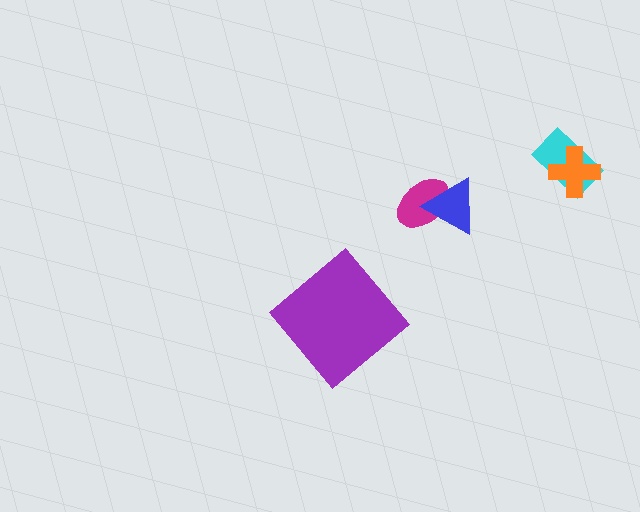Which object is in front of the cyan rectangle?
The orange cross is in front of the cyan rectangle.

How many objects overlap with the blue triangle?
1 object overlaps with the blue triangle.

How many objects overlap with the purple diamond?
0 objects overlap with the purple diamond.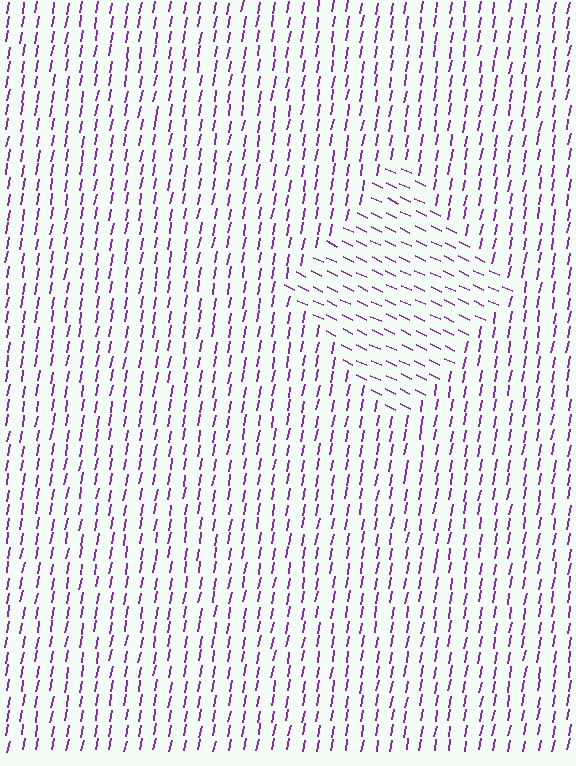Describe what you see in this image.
The image is filled with small purple line segments. A diamond region in the image has lines oriented differently from the surrounding lines, creating a visible texture boundary.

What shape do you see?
I see a diamond.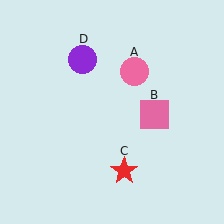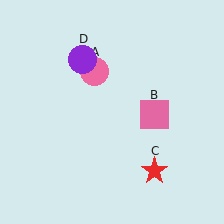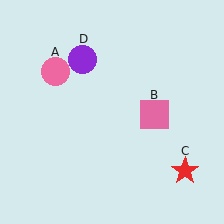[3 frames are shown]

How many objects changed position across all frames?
2 objects changed position: pink circle (object A), red star (object C).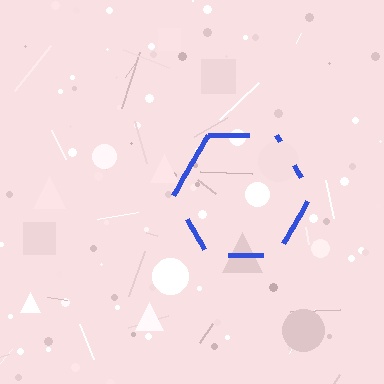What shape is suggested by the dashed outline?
The dashed outline suggests a hexagon.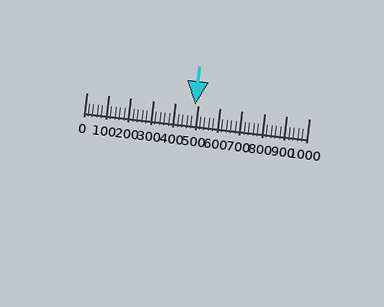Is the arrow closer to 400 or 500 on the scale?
The arrow is closer to 500.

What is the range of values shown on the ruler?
The ruler shows values from 0 to 1000.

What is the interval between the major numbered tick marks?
The major tick marks are spaced 100 units apart.